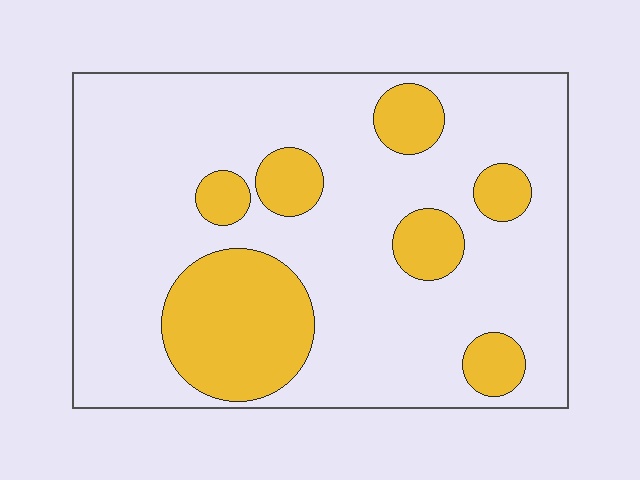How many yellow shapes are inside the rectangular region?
7.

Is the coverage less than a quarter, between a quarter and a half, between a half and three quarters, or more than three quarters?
Less than a quarter.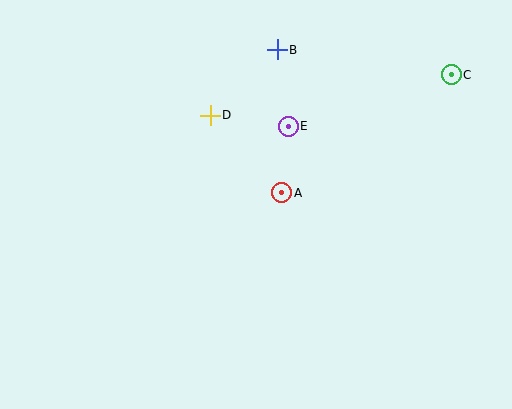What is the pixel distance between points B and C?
The distance between B and C is 176 pixels.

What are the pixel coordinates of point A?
Point A is at (282, 193).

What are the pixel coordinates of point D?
Point D is at (210, 115).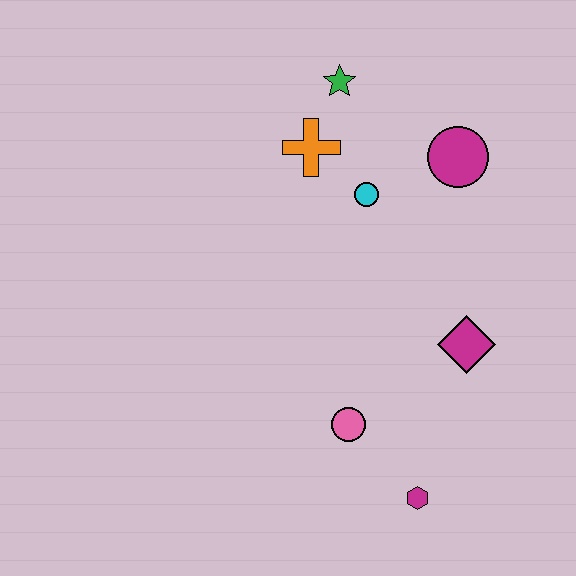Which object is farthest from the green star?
The magenta hexagon is farthest from the green star.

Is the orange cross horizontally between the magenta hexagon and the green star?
No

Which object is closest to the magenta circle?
The cyan circle is closest to the magenta circle.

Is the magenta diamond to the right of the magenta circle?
Yes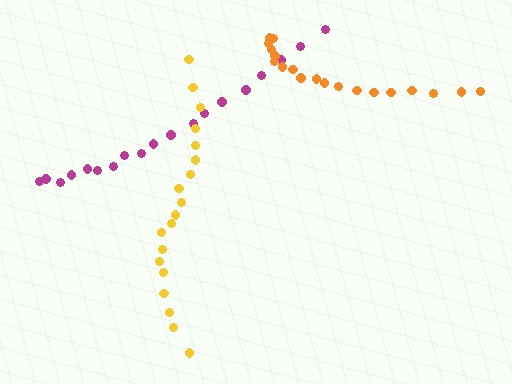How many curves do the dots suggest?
There are 3 distinct paths.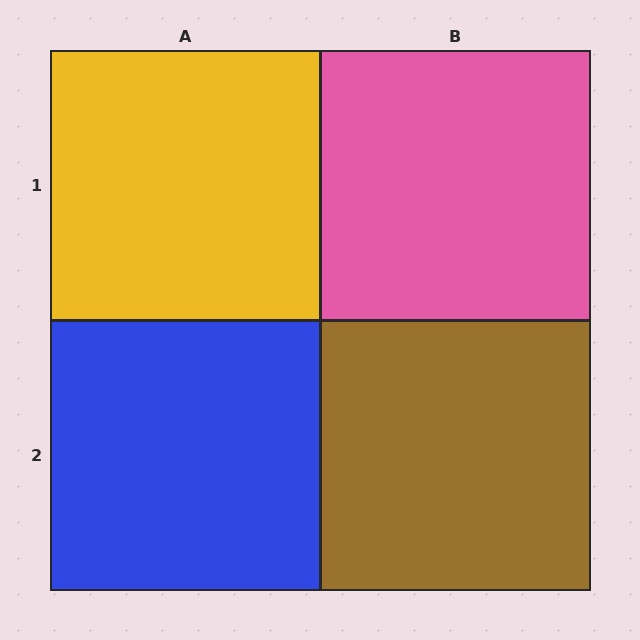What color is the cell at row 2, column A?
Blue.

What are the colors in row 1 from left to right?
Yellow, pink.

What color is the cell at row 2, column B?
Brown.